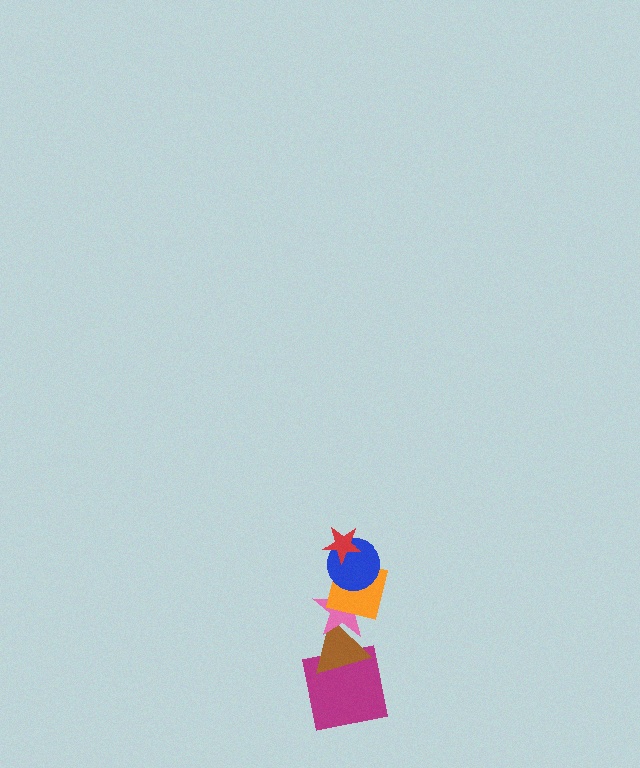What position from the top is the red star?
The red star is 1st from the top.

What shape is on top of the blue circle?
The red star is on top of the blue circle.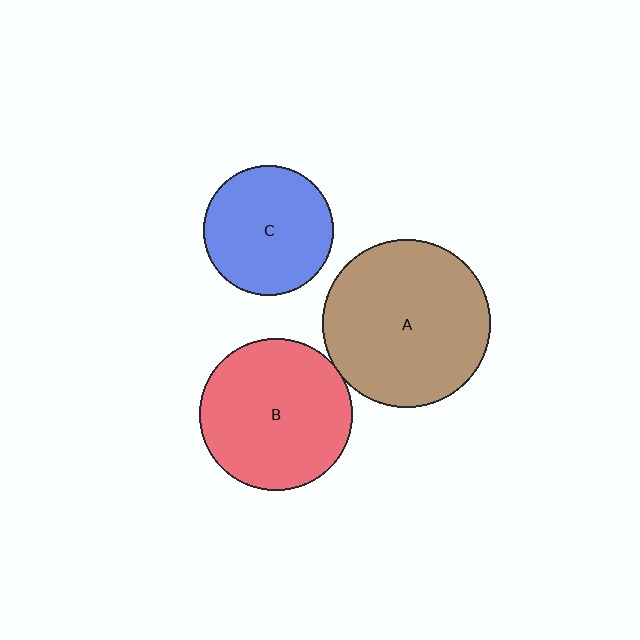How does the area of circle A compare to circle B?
Approximately 1.2 times.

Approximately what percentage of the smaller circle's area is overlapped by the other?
Approximately 5%.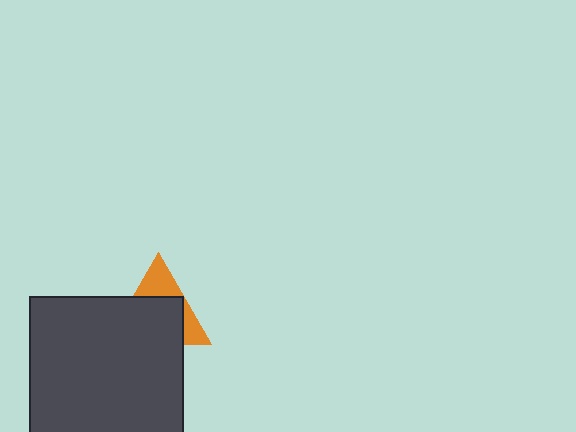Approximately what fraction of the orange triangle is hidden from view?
Roughly 64% of the orange triangle is hidden behind the dark gray square.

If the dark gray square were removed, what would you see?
You would see the complete orange triangle.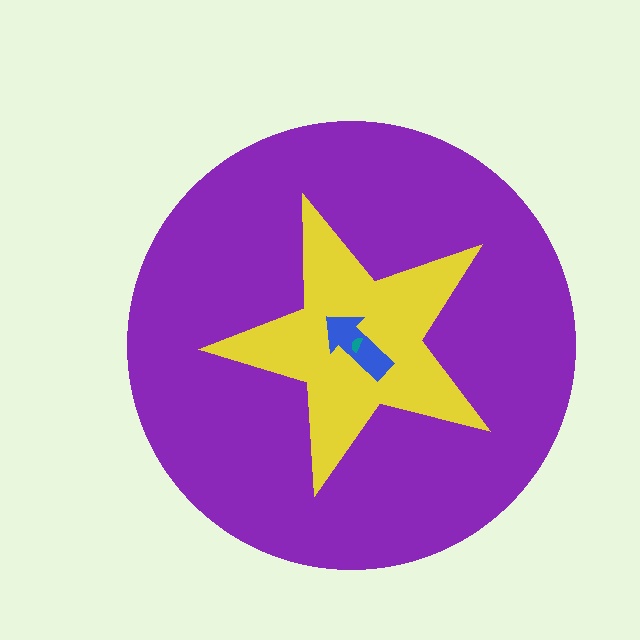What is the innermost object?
The teal semicircle.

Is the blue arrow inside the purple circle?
Yes.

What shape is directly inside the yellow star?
The blue arrow.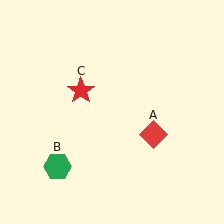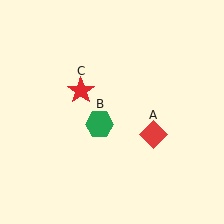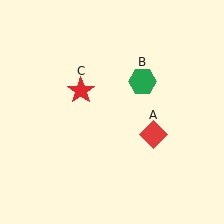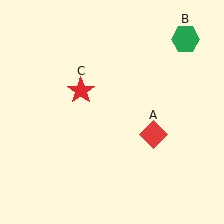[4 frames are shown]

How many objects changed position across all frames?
1 object changed position: green hexagon (object B).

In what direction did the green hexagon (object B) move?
The green hexagon (object B) moved up and to the right.